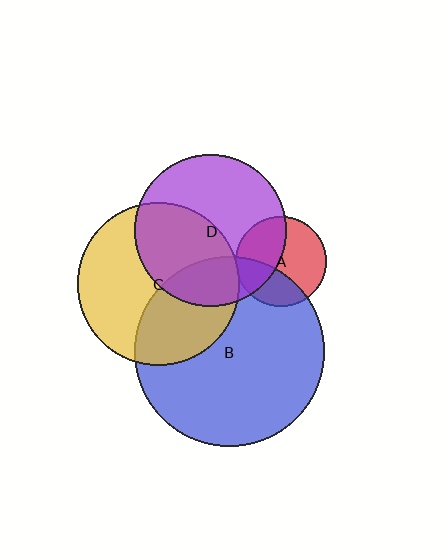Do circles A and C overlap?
Yes.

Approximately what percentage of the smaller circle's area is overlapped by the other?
Approximately 5%.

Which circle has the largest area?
Circle B (blue).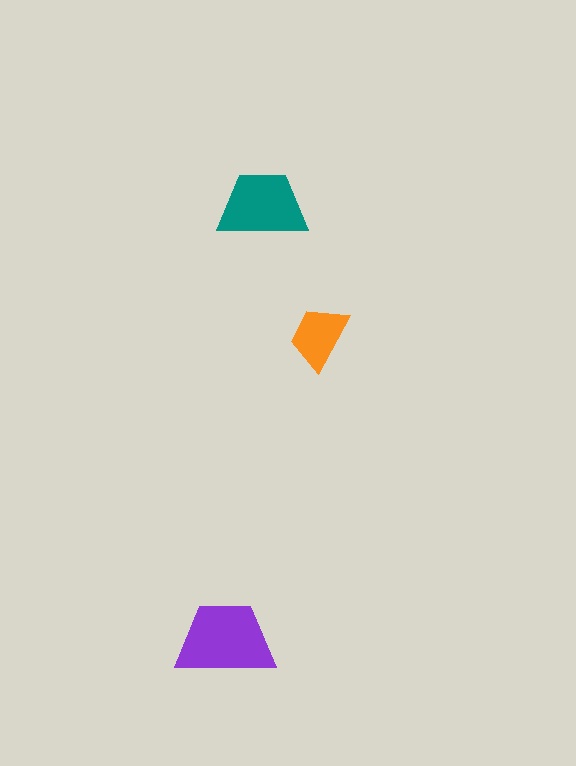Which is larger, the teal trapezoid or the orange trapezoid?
The teal one.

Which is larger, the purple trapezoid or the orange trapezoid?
The purple one.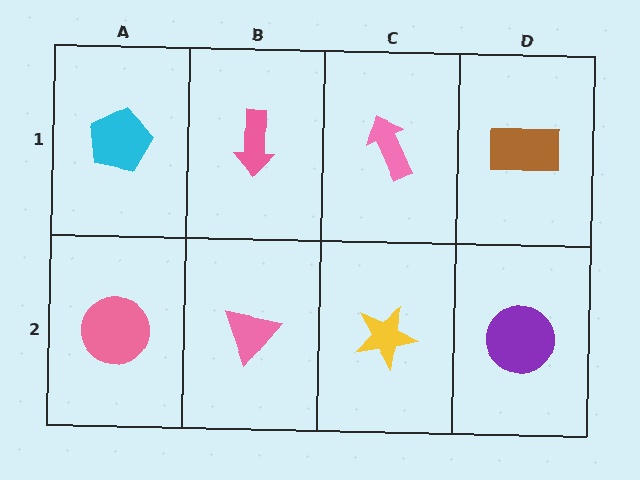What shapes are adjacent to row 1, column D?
A purple circle (row 2, column D), a pink arrow (row 1, column C).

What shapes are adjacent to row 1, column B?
A pink triangle (row 2, column B), a cyan pentagon (row 1, column A), a pink arrow (row 1, column C).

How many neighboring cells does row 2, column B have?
3.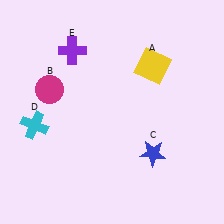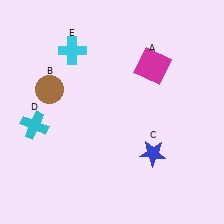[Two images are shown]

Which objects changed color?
A changed from yellow to magenta. B changed from magenta to brown. E changed from purple to cyan.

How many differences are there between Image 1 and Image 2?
There are 3 differences between the two images.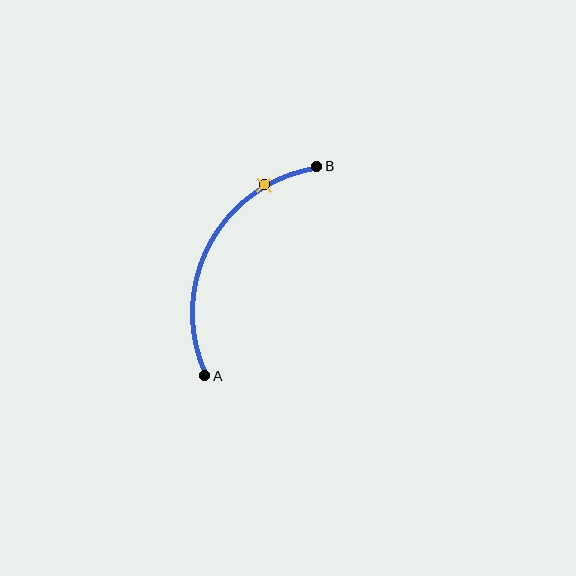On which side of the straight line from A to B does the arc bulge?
The arc bulges to the left of the straight line connecting A and B.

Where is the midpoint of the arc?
The arc midpoint is the point on the curve farthest from the straight line joining A and B. It sits to the left of that line.